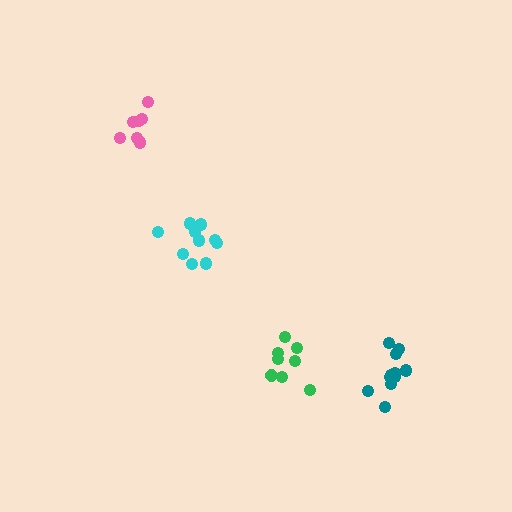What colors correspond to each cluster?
The clusters are colored: cyan, pink, green, teal.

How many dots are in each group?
Group 1: 10 dots, Group 2: 7 dots, Group 3: 8 dots, Group 4: 11 dots (36 total).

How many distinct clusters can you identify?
There are 4 distinct clusters.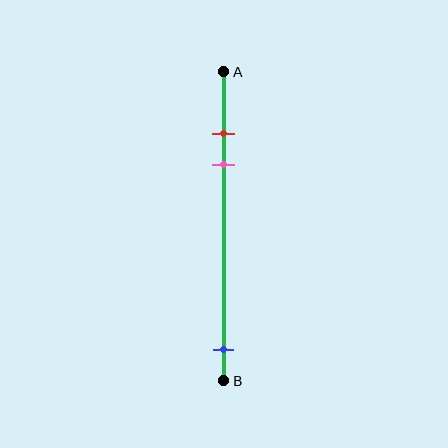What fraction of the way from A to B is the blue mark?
The blue mark is approximately 90% (0.9) of the way from A to B.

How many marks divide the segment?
There are 3 marks dividing the segment.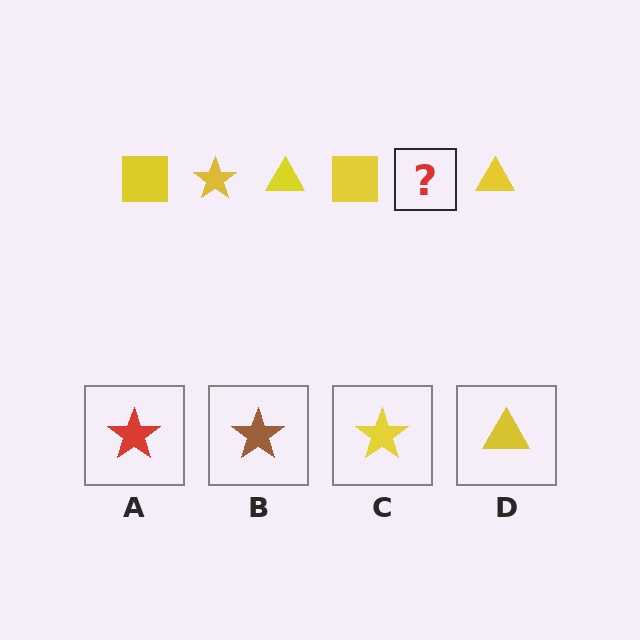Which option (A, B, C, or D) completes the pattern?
C.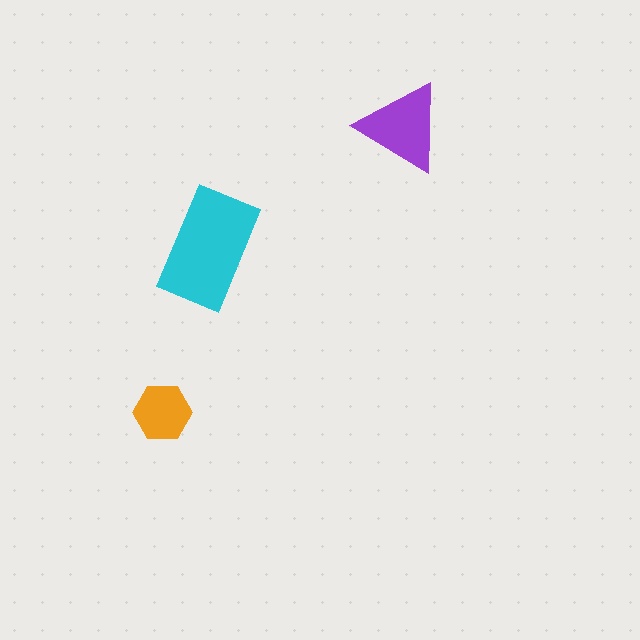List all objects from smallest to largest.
The orange hexagon, the purple triangle, the cyan rectangle.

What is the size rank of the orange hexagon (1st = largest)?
3rd.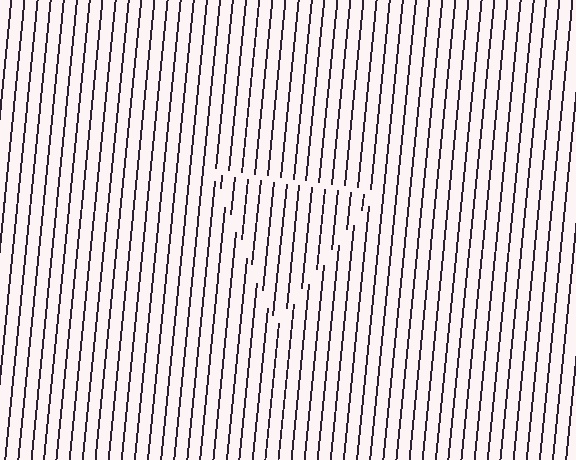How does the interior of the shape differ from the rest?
The interior of the shape contains the same grating, shifted by half a period — the contour is defined by the phase discontinuity where line-ends from the inner and outer gratings abut.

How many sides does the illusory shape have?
3 sides — the line-ends trace a triangle.